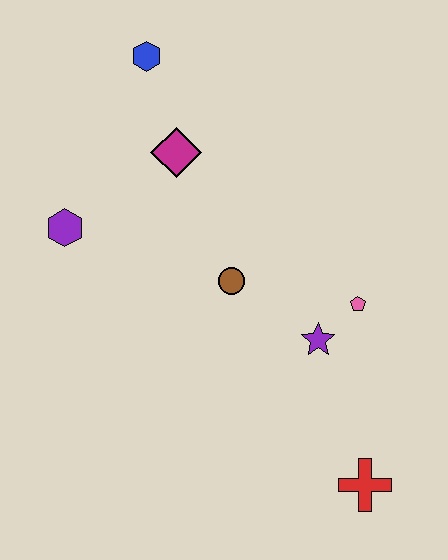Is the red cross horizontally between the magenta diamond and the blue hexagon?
No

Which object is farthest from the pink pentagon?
The blue hexagon is farthest from the pink pentagon.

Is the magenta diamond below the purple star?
No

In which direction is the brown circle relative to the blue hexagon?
The brown circle is below the blue hexagon.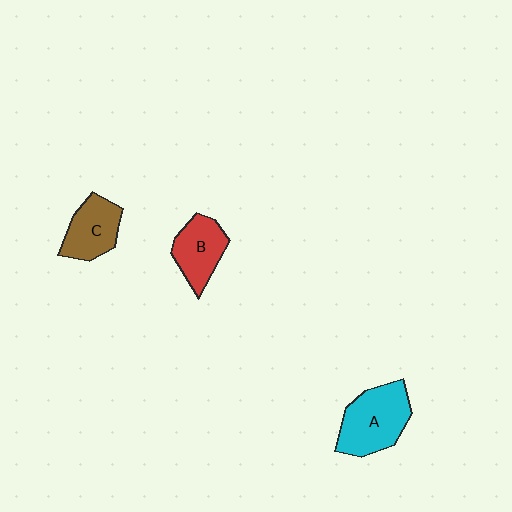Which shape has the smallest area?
Shape C (brown).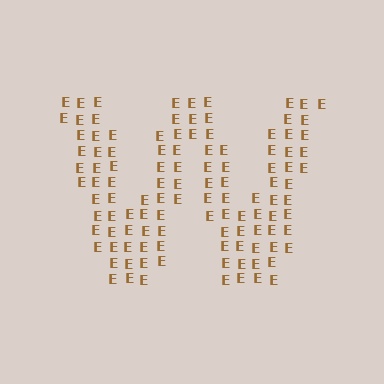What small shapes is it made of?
It is made of small letter E's.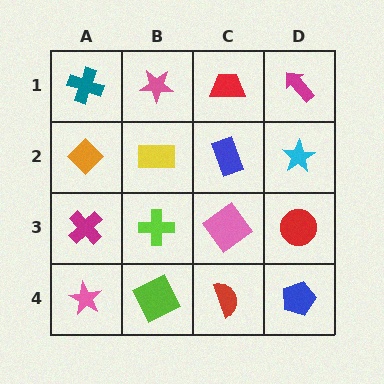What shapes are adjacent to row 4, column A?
A magenta cross (row 3, column A), a lime square (row 4, column B).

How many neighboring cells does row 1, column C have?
3.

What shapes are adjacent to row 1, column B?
A yellow rectangle (row 2, column B), a teal cross (row 1, column A), a red trapezoid (row 1, column C).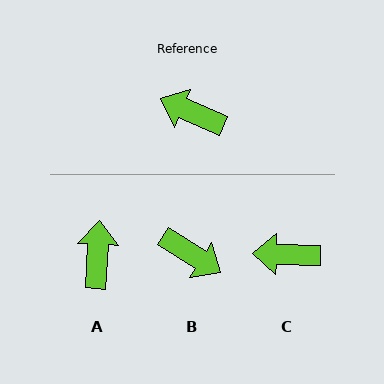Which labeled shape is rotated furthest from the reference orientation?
B, about 172 degrees away.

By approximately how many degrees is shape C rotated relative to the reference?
Approximately 23 degrees counter-clockwise.